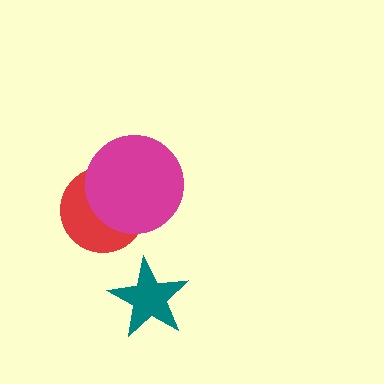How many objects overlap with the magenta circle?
1 object overlaps with the magenta circle.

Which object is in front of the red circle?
The magenta circle is in front of the red circle.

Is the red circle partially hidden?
Yes, it is partially covered by another shape.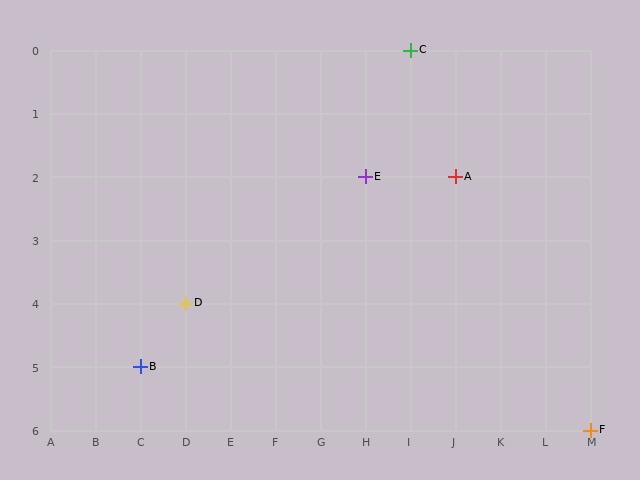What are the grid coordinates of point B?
Point B is at grid coordinates (C, 5).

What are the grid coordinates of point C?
Point C is at grid coordinates (I, 0).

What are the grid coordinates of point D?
Point D is at grid coordinates (D, 4).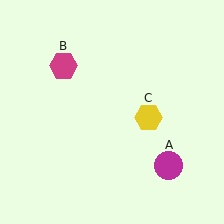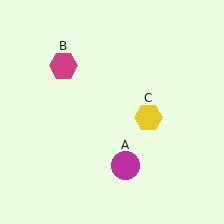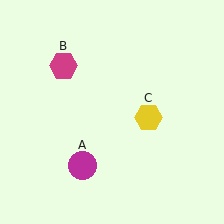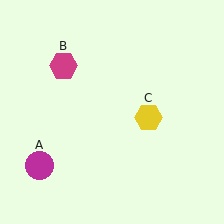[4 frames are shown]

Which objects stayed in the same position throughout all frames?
Magenta hexagon (object B) and yellow hexagon (object C) remained stationary.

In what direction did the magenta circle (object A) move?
The magenta circle (object A) moved left.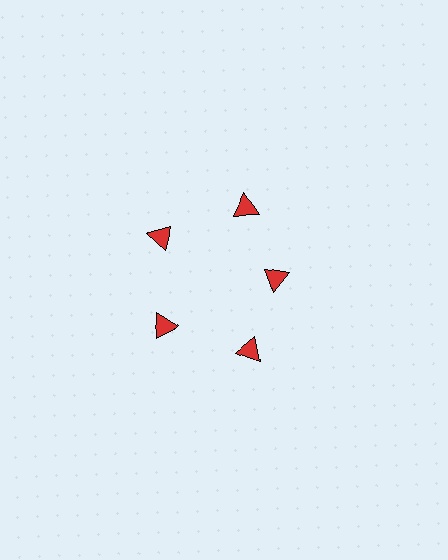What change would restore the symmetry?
The symmetry would be restored by moving it outward, back onto the ring so that all 5 triangles sit at equal angles and equal distance from the center.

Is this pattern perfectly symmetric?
No. The 5 red triangles are arranged in a ring, but one element near the 3 o'clock position is pulled inward toward the center, breaking the 5-fold rotational symmetry.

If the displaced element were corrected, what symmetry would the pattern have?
It would have 5-fold rotational symmetry — the pattern would map onto itself every 72 degrees.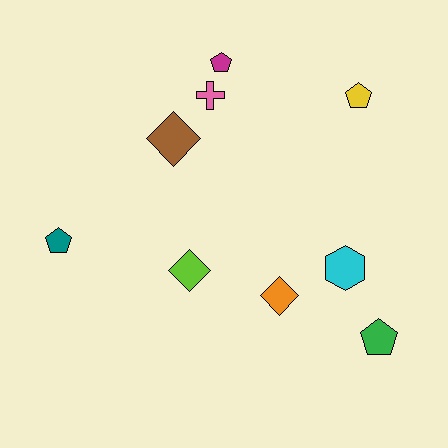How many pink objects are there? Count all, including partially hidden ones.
There is 1 pink object.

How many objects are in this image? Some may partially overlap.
There are 9 objects.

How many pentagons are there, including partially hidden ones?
There are 4 pentagons.